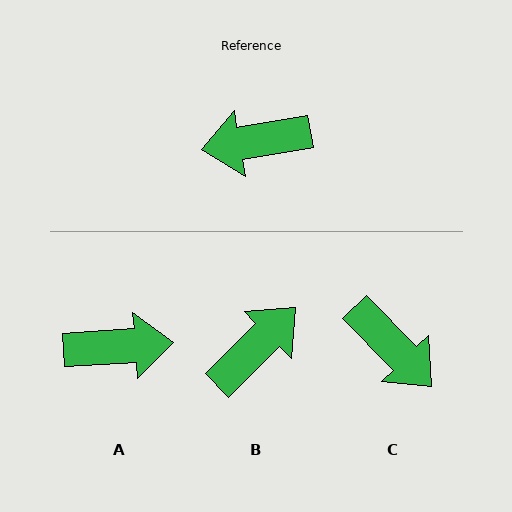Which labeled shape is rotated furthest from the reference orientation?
A, about 174 degrees away.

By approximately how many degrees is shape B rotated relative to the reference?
Approximately 145 degrees clockwise.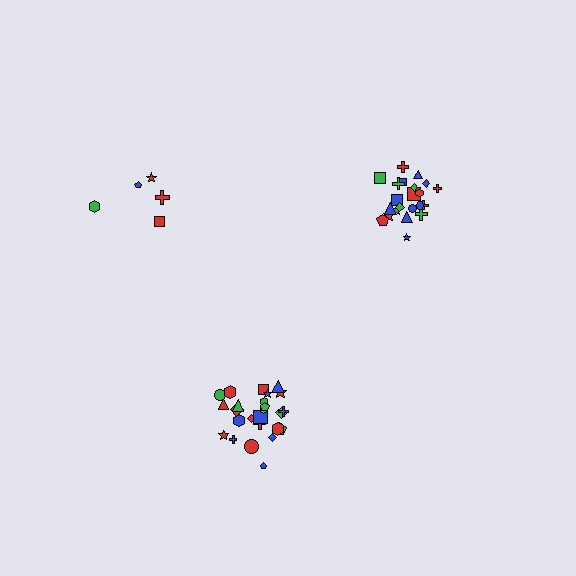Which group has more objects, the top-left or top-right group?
The top-right group.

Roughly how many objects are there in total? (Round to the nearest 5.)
Roughly 50 objects in total.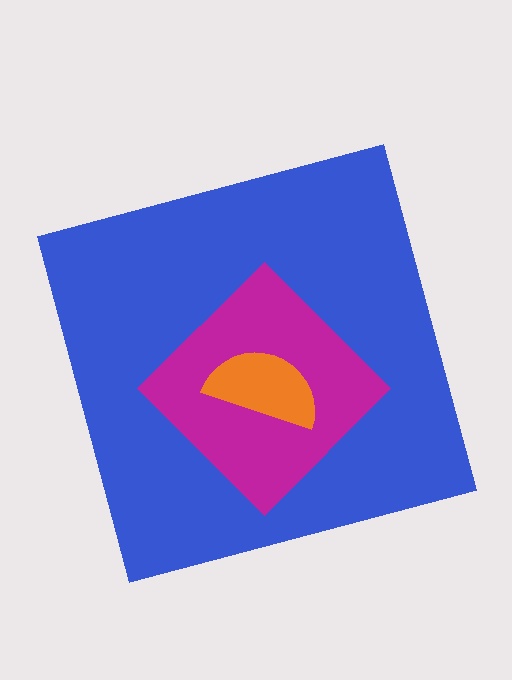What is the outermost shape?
The blue square.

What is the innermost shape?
The orange semicircle.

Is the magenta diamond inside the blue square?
Yes.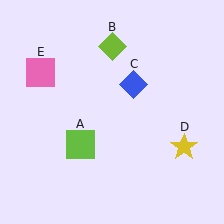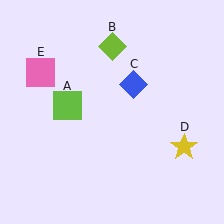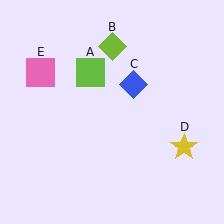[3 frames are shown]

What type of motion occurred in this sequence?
The lime square (object A) rotated clockwise around the center of the scene.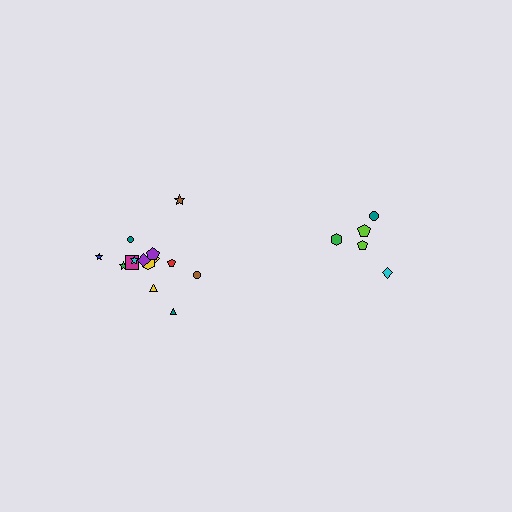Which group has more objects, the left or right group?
The left group.